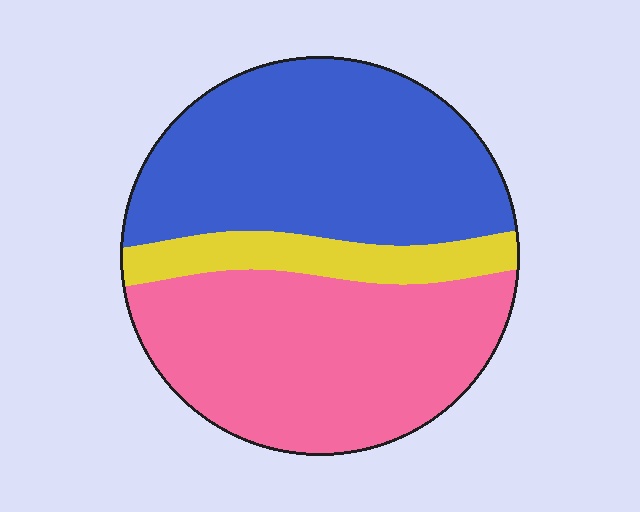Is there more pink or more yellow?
Pink.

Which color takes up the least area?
Yellow, at roughly 10%.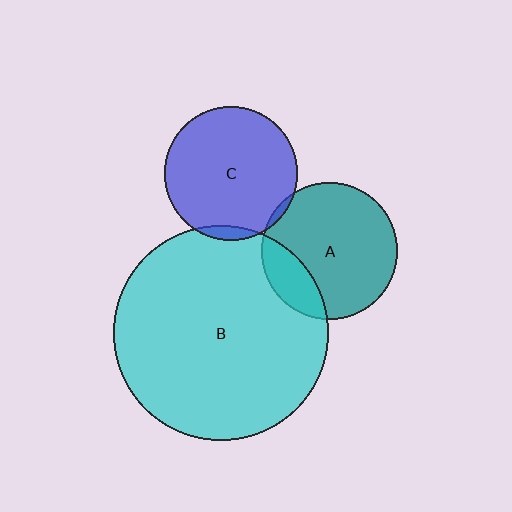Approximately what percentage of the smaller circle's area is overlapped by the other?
Approximately 5%.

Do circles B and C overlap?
Yes.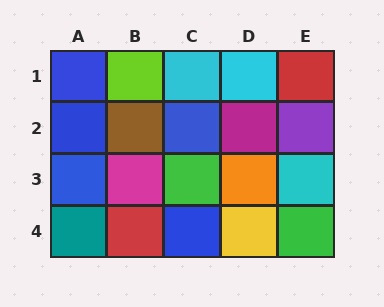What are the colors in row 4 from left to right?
Teal, red, blue, yellow, green.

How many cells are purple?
1 cell is purple.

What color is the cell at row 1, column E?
Red.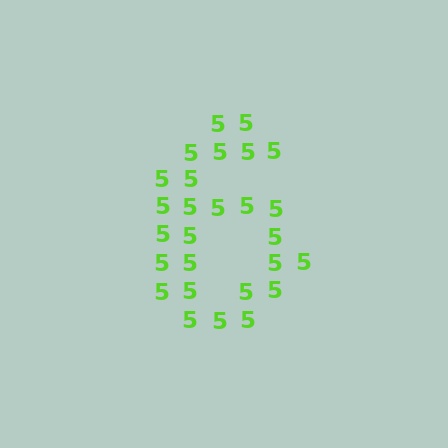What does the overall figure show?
The overall figure shows the digit 6.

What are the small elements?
The small elements are digit 5's.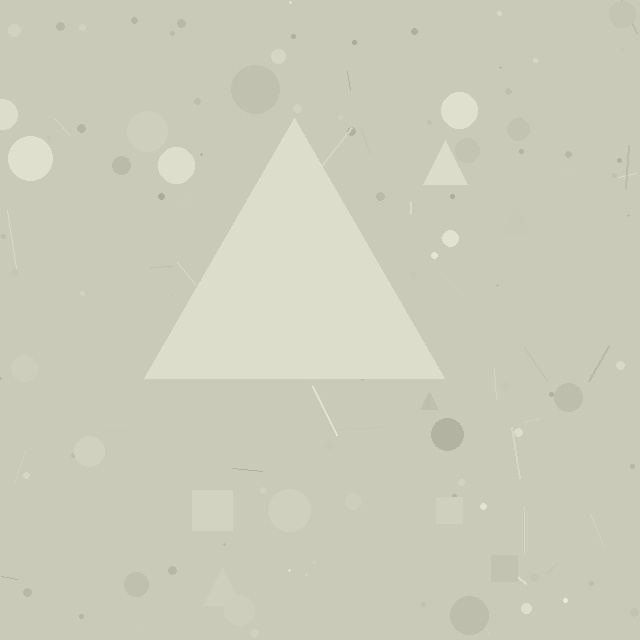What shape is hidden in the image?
A triangle is hidden in the image.